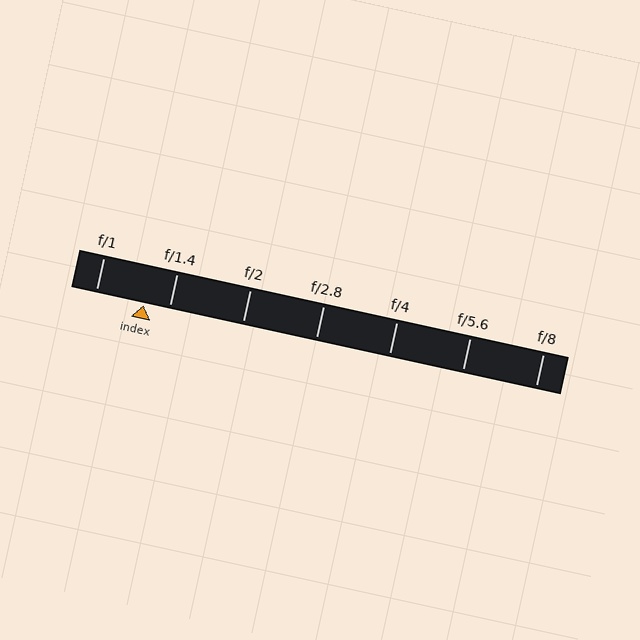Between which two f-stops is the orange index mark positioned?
The index mark is between f/1 and f/1.4.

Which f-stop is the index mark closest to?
The index mark is closest to f/1.4.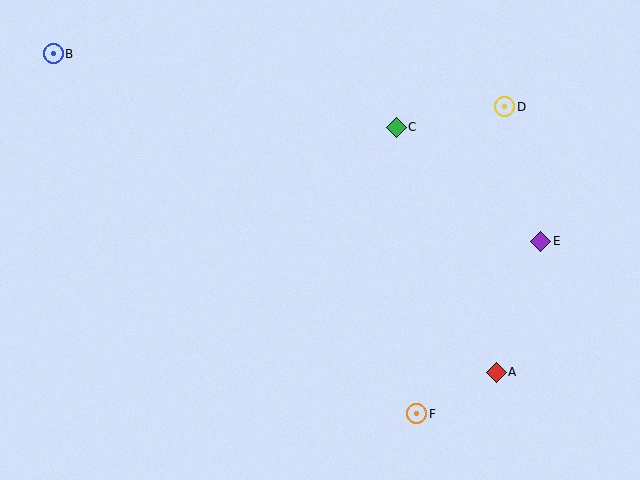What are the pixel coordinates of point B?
Point B is at (53, 54).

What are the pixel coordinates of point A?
Point A is at (496, 372).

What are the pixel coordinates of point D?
Point D is at (505, 107).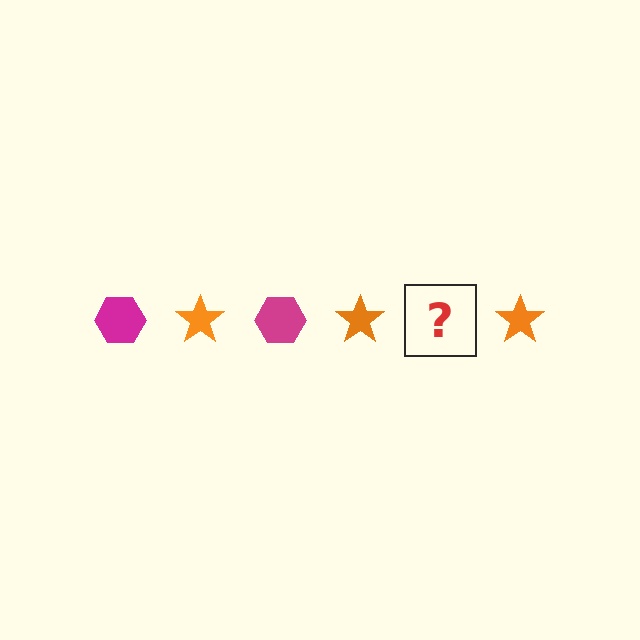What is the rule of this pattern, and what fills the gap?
The rule is that the pattern alternates between magenta hexagon and orange star. The gap should be filled with a magenta hexagon.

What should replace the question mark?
The question mark should be replaced with a magenta hexagon.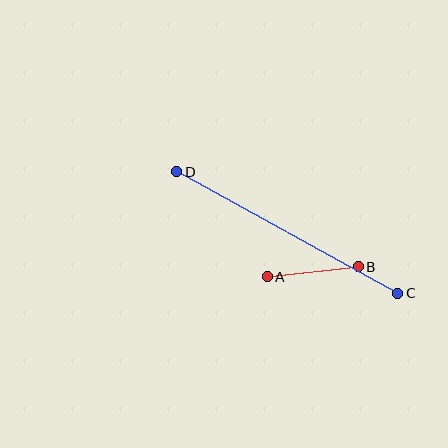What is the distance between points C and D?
The distance is approximately 252 pixels.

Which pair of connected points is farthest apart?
Points C and D are farthest apart.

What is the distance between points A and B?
The distance is approximately 91 pixels.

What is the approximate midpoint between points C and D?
The midpoint is at approximately (287, 232) pixels.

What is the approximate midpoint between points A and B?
The midpoint is at approximately (313, 272) pixels.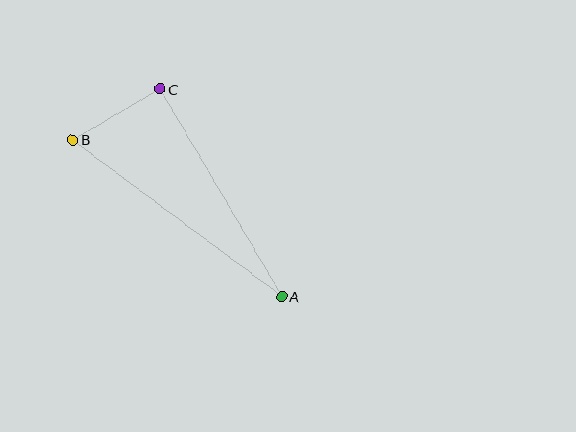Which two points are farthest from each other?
Points A and B are farthest from each other.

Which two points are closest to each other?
Points B and C are closest to each other.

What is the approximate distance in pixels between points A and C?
The distance between A and C is approximately 240 pixels.